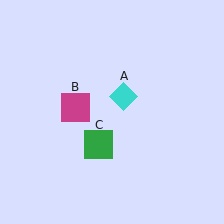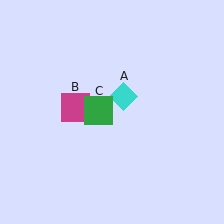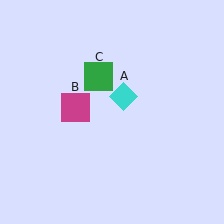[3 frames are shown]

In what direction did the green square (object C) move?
The green square (object C) moved up.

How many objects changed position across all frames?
1 object changed position: green square (object C).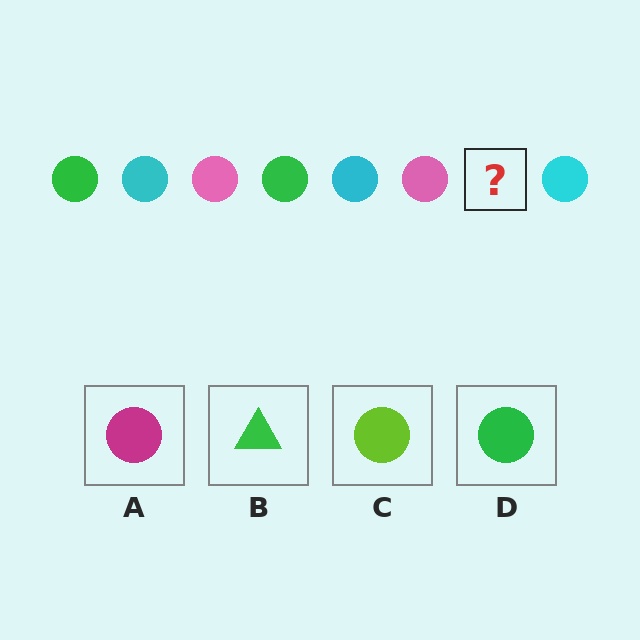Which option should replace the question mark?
Option D.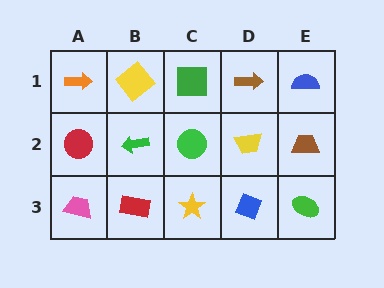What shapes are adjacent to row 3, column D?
A yellow trapezoid (row 2, column D), a yellow star (row 3, column C), a green ellipse (row 3, column E).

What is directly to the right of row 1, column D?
A blue semicircle.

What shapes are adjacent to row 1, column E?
A brown trapezoid (row 2, column E), a brown arrow (row 1, column D).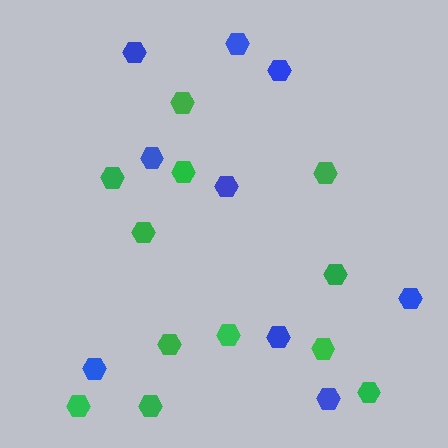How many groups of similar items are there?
There are 2 groups: one group of blue hexagons (9) and one group of green hexagons (12).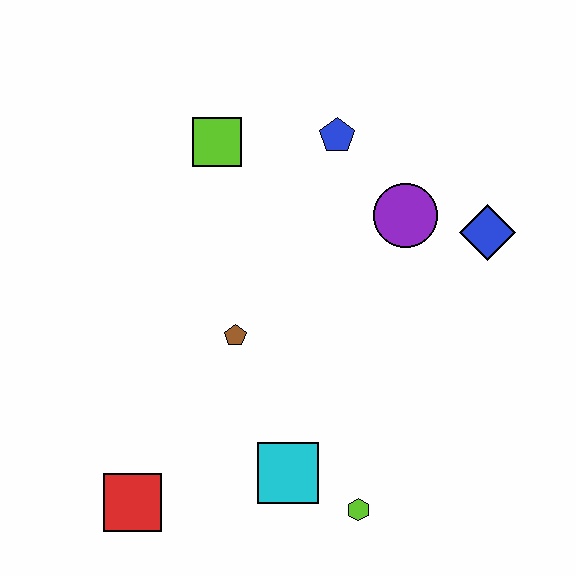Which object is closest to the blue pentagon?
The purple circle is closest to the blue pentagon.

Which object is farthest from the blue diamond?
The red square is farthest from the blue diamond.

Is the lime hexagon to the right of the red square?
Yes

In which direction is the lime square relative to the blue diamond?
The lime square is to the left of the blue diamond.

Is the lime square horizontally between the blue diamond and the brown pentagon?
No